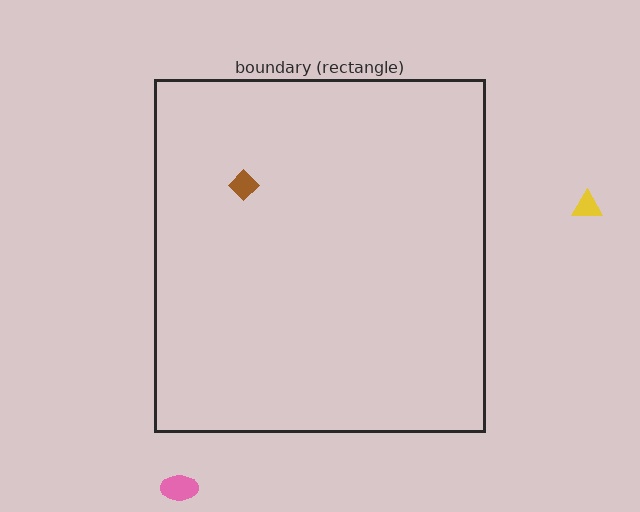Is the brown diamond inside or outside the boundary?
Inside.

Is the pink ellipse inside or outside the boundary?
Outside.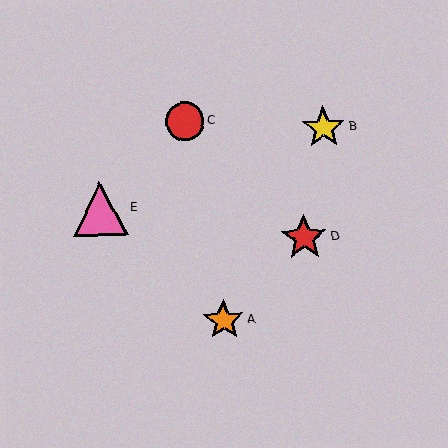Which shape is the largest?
The pink triangle (labeled E) is the largest.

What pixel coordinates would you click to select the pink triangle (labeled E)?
Click at (100, 209) to select the pink triangle E.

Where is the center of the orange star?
The center of the orange star is at (224, 320).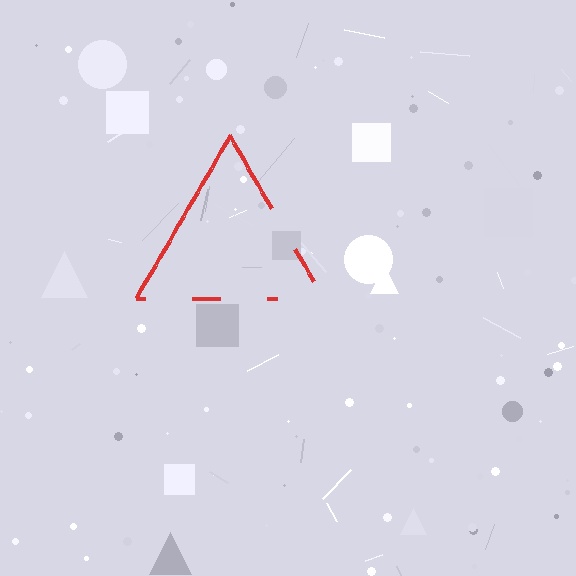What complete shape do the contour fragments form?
The contour fragments form a triangle.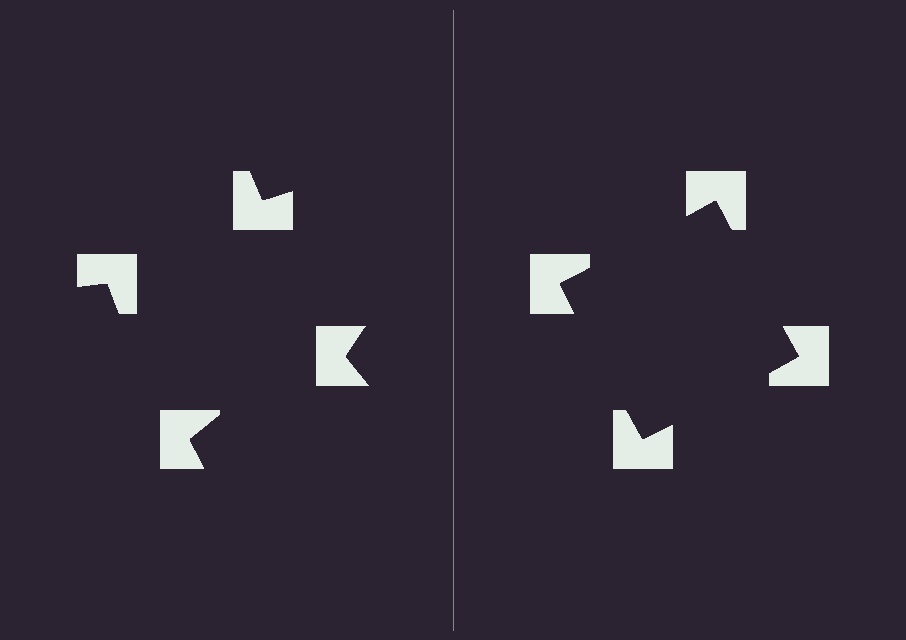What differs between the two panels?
The notched squares are positioned identically on both sides; only the wedge orientations differ. On the right they align to a square; on the left they are misaligned.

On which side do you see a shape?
An illusory square appears on the right side. On the left side the wedge cuts are rotated, so no coherent shape forms.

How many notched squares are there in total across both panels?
8 — 4 on each side.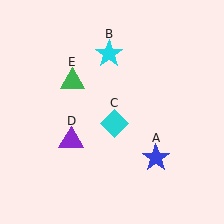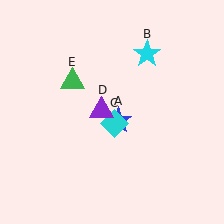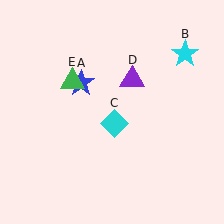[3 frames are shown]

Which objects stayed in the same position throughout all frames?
Cyan diamond (object C) and green triangle (object E) remained stationary.